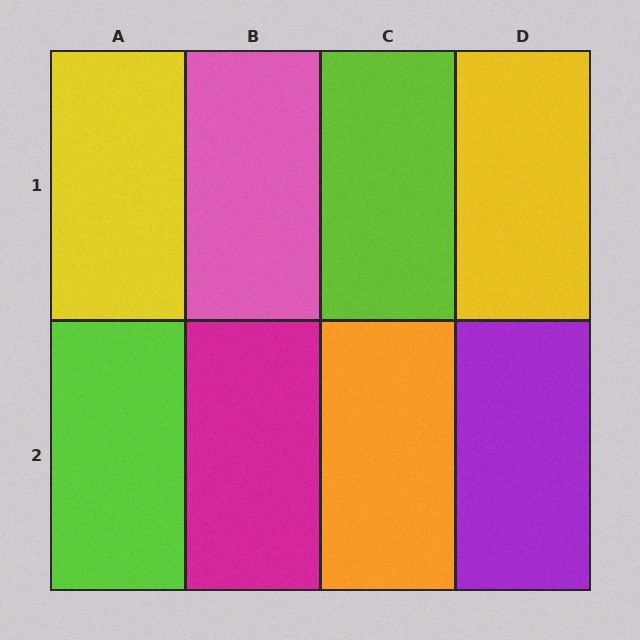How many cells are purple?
1 cell is purple.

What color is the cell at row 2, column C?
Orange.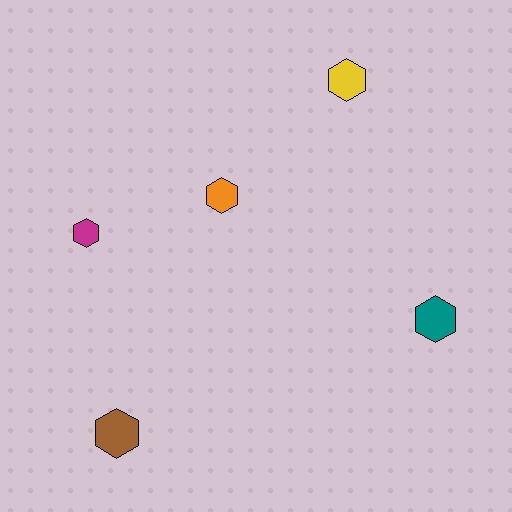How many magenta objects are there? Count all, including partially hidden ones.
There is 1 magenta object.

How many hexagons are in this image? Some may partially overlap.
There are 5 hexagons.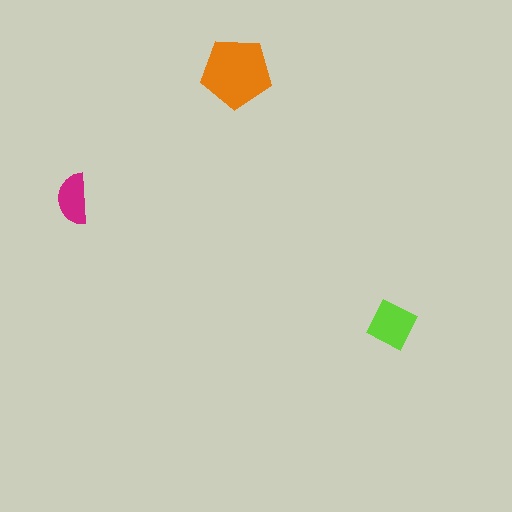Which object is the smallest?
The magenta semicircle.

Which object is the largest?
The orange pentagon.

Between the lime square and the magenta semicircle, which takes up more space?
The lime square.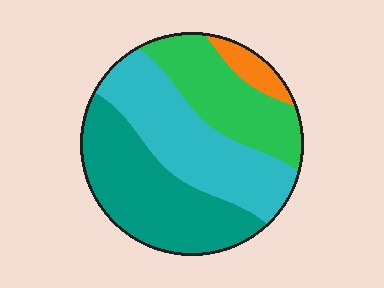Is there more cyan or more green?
Cyan.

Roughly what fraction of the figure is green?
Green takes up about one quarter (1/4) of the figure.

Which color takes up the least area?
Orange, at roughly 5%.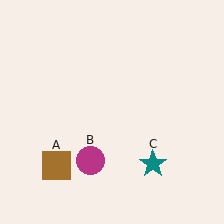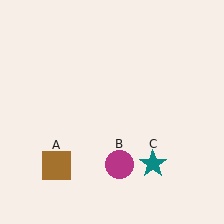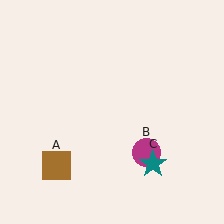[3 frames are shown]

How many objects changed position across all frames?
1 object changed position: magenta circle (object B).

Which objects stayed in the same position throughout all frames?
Brown square (object A) and teal star (object C) remained stationary.